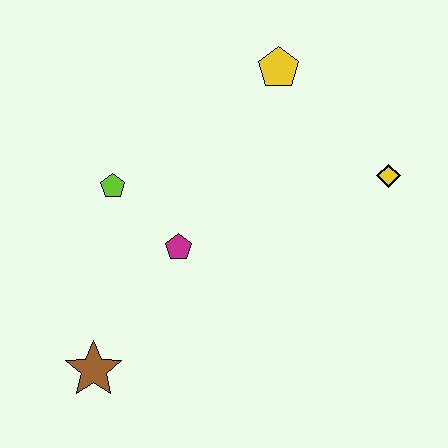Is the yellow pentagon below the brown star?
No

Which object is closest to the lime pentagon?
The magenta pentagon is closest to the lime pentagon.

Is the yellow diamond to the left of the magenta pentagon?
No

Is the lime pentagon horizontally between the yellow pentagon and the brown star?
Yes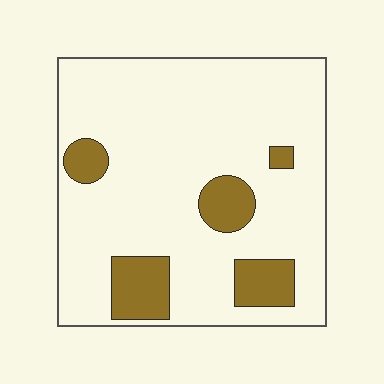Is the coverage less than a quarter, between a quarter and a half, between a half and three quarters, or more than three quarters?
Less than a quarter.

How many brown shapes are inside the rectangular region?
5.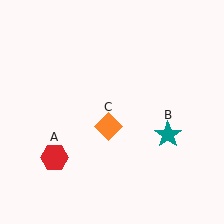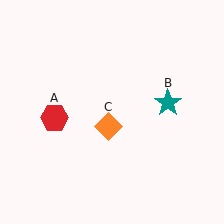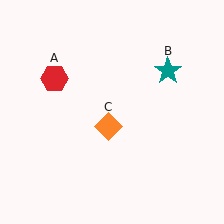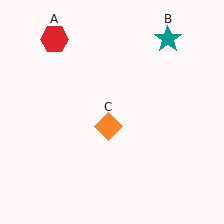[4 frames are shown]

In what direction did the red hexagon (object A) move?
The red hexagon (object A) moved up.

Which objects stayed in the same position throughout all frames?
Orange diamond (object C) remained stationary.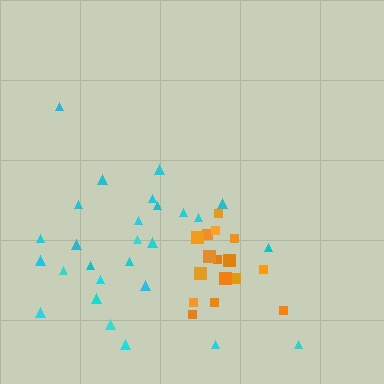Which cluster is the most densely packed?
Orange.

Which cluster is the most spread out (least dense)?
Cyan.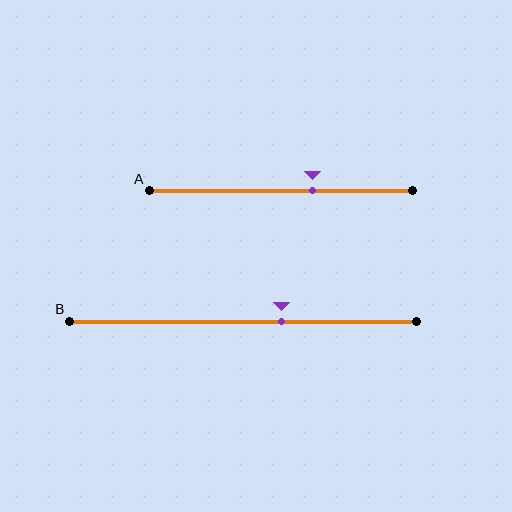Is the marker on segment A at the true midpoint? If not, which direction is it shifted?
No, the marker on segment A is shifted to the right by about 12% of the segment length.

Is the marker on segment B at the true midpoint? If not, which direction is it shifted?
No, the marker on segment B is shifted to the right by about 11% of the segment length.